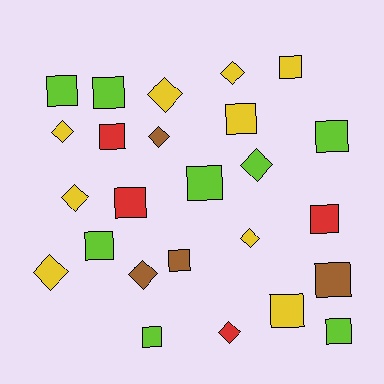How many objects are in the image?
There are 25 objects.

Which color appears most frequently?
Yellow, with 9 objects.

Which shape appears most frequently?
Square, with 15 objects.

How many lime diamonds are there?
There is 1 lime diamond.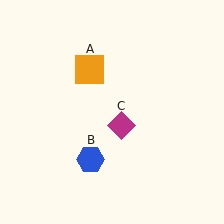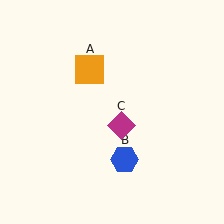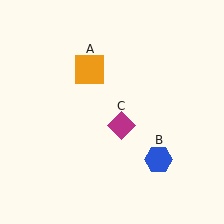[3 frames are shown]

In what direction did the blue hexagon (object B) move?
The blue hexagon (object B) moved right.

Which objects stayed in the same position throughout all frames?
Orange square (object A) and magenta diamond (object C) remained stationary.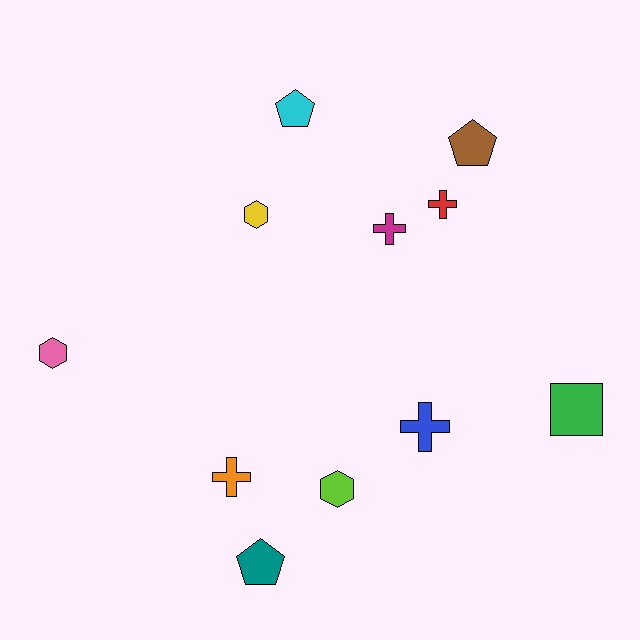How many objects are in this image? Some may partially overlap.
There are 11 objects.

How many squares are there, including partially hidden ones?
There is 1 square.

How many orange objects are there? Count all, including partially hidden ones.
There is 1 orange object.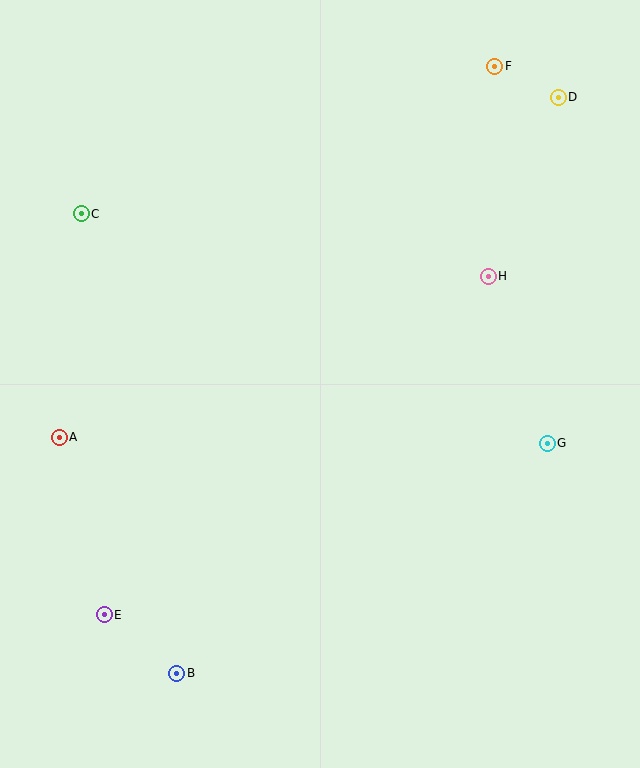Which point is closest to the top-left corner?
Point C is closest to the top-left corner.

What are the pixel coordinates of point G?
Point G is at (547, 443).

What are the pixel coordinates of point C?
Point C is at (81, 214).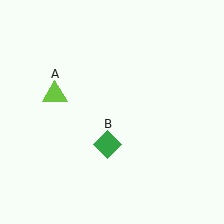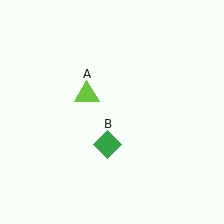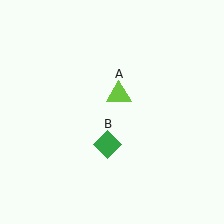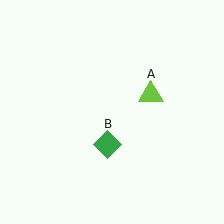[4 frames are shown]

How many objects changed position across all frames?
1 object changed position: lime triangle (object A).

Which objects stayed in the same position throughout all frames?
Green diamond (object B) remained stationary.